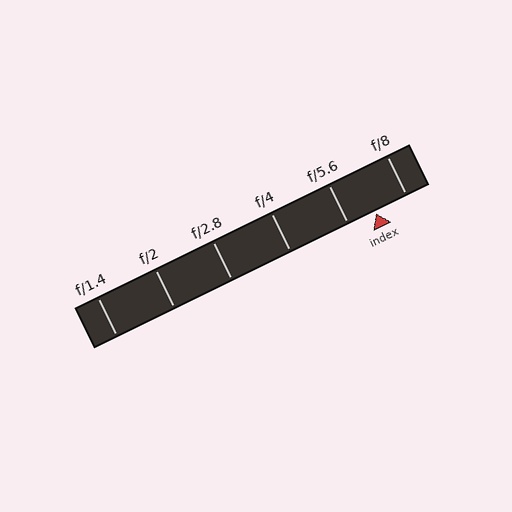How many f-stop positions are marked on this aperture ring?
There are 6 f-stop positions marked.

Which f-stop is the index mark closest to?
The index mark is closest to f/5.6.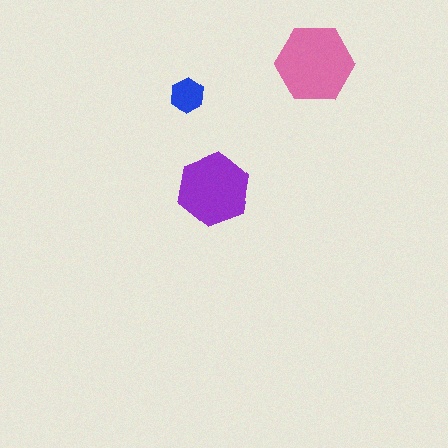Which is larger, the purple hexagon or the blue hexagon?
The purple one.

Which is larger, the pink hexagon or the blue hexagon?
The pink one.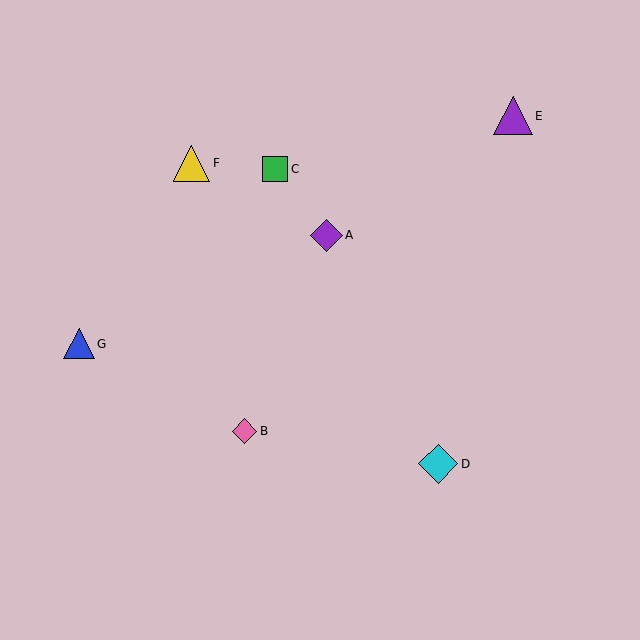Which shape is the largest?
The cyan diamond (labeled D) is the largest.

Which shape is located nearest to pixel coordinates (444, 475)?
The cyan diamond (labeled D) at (438, 464) is nearest to that location.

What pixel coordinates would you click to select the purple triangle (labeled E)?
Click at (513, 116) to select the purple triangle E.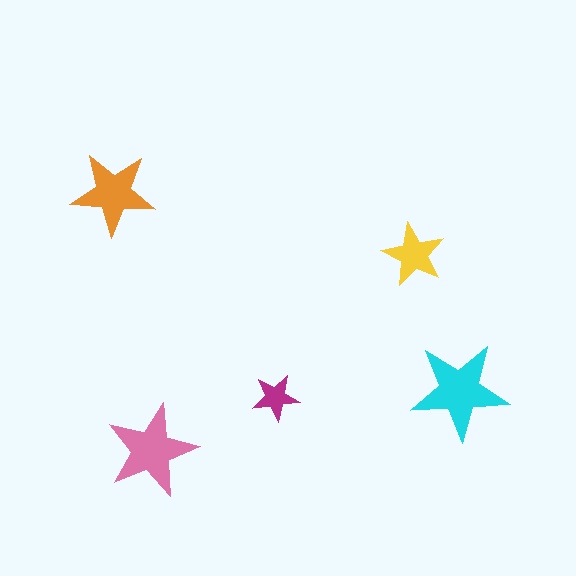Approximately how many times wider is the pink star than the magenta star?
About 2 times wider.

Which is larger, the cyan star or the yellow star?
The cyan one.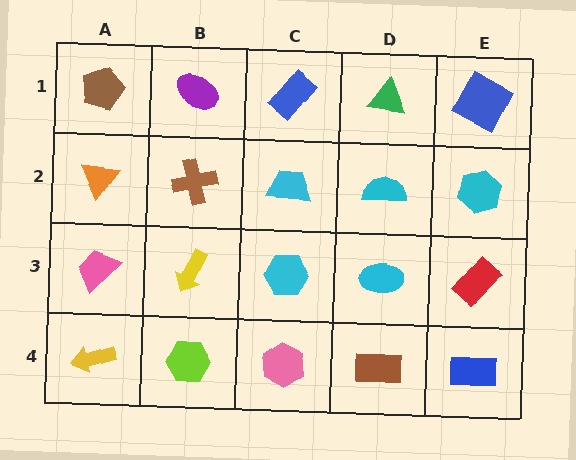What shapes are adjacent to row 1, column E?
A cyan hexagon (row 2, column E), a green triangle (row 1, column D).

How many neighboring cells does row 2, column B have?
4.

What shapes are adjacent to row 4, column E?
A red rectangle (row 3, column E), a brown rectangle (row 4, column D).